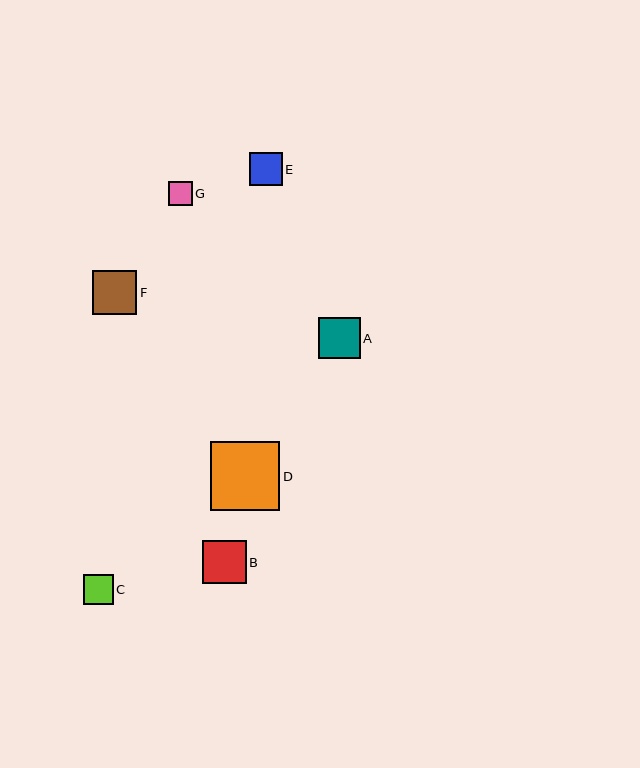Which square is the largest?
Square D is the largest with a size of approximately 69 pixels.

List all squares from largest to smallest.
From largest to smallest: D, F, B, A, E, C, G.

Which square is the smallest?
Square G is the smallest with a size of approximately 24 pixels.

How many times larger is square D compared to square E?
Square D is approximately 2.1 times the size of square E.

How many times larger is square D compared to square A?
Square D is approximately 1.7 times the size of square A.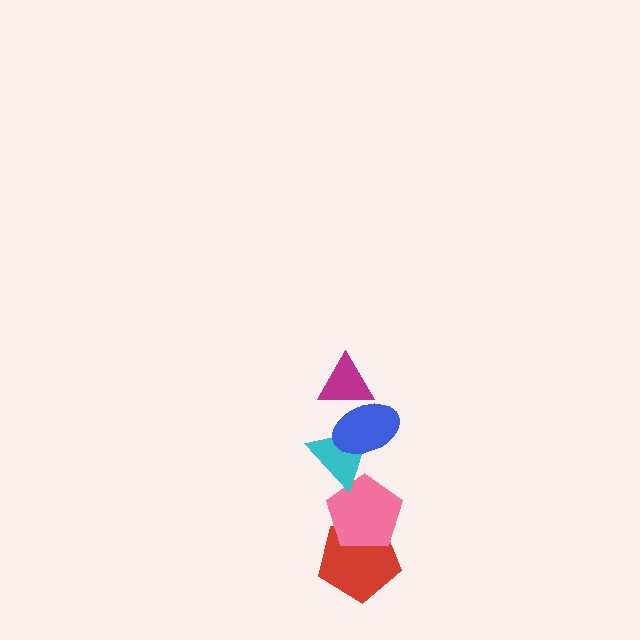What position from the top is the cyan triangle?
The cyan triangle is 3rd from the top.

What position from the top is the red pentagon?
The red pentagon is 5th from the top.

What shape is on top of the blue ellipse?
The magenta triangle is on top of the blue ellipse.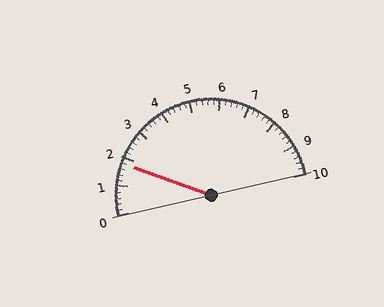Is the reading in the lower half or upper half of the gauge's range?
The reading is in the lower half of the range (0 to 10).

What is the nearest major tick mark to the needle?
The nearest major tick mark is 2.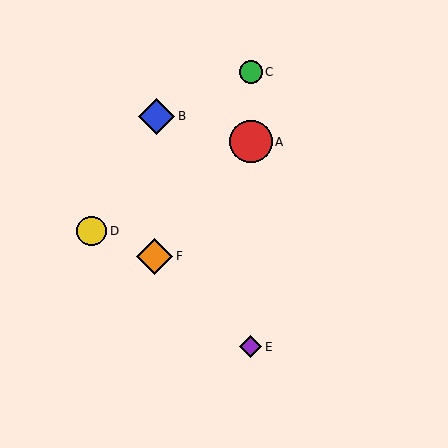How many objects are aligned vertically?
3 objects (A, C, E) are aligned vertically.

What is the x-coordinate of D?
Object D is at x≈92.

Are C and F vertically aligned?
No, C is at x≈251 and F is at x≈155.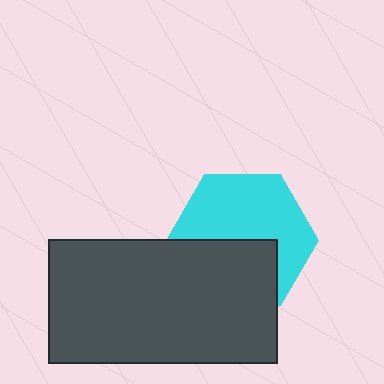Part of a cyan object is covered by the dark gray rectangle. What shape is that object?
It is a hexagon.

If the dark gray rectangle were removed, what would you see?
You would see the complete cyan hexagon.